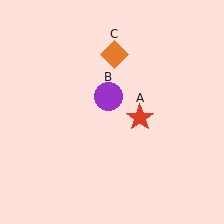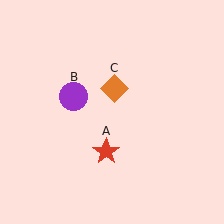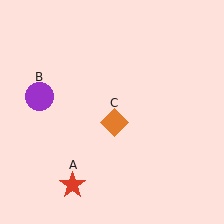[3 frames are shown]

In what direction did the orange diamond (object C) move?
The orange diamond (object C) moved down.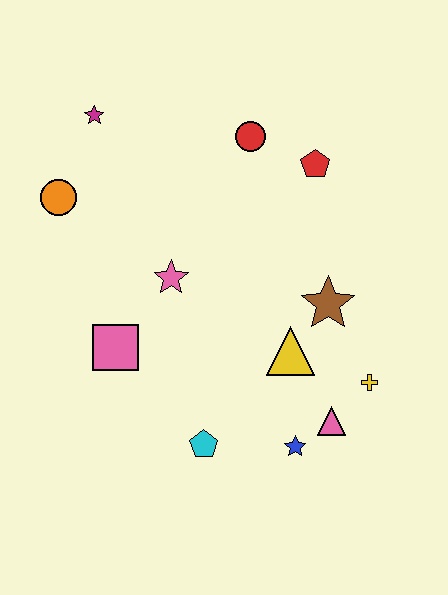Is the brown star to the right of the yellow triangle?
Yes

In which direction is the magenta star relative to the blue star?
The magenta star is above the blue star.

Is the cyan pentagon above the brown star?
No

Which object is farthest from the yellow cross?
The magenta star is farthest from the yellow cross.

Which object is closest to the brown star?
The yellow triangle is closest to the brown star.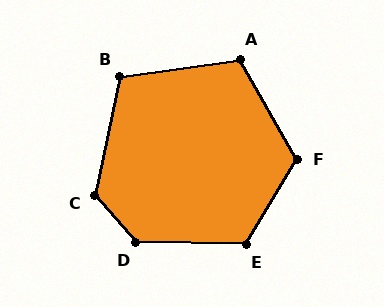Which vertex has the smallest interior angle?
B, at approximately 110 degrees.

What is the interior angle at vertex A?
Approximately 112 degrees (obtuse).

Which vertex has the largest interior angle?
D, at approximately 131 degrees.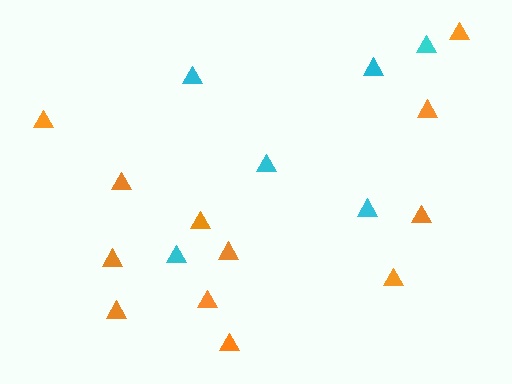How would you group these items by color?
There are 2 groups: one group of orange triangles (12) and one group of cyan triangles (6).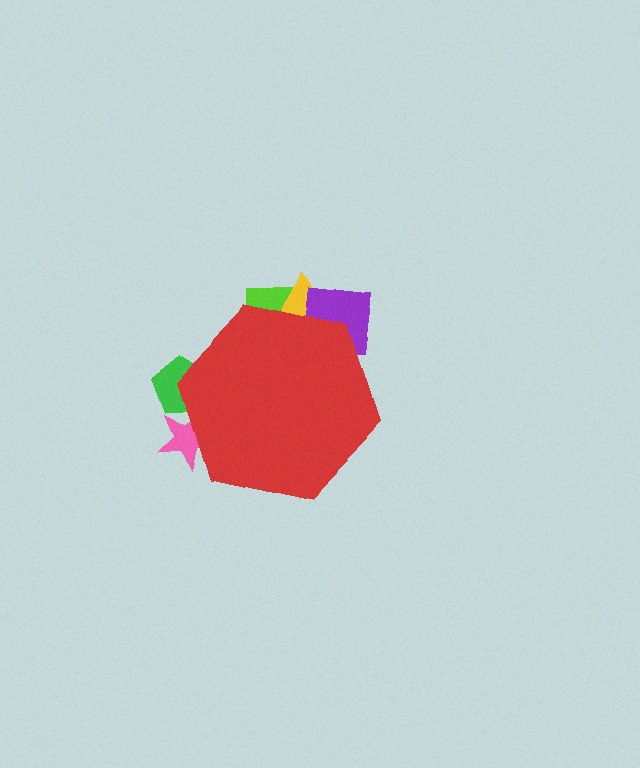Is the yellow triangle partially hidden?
Yes, the yellow triangle is partially hidden behind the red hexagon.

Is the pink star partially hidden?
Yes, the pink star is partially hidden behind the red hexagon.